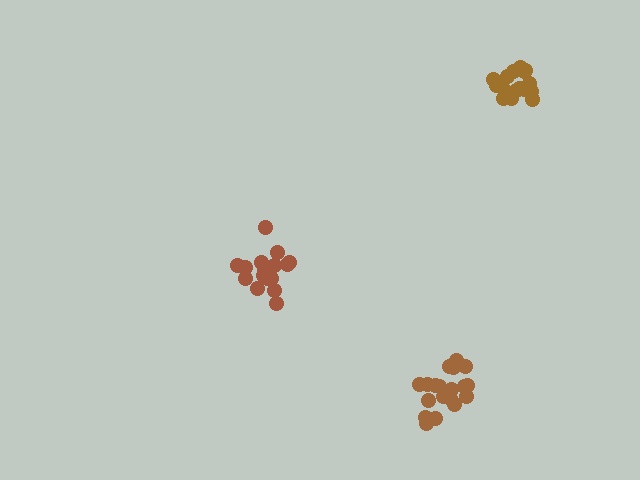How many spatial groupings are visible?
There are 3 spatial groupings.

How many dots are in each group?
Group 1: 19 dots, Group 2: 18 dots, Group 3: 17 dots (54 total).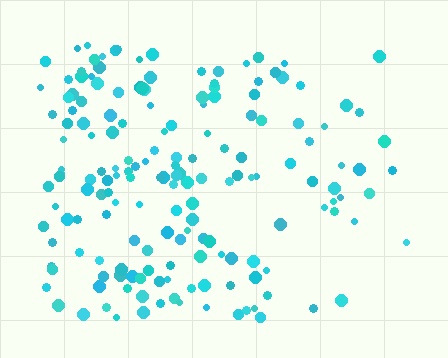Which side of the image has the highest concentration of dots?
The left.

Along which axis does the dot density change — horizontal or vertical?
Horizontal.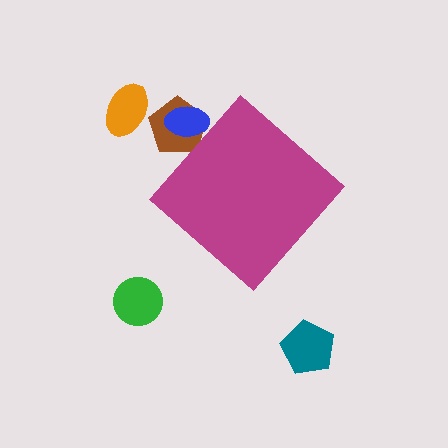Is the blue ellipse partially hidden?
Yes, the blue ellipse is partially hidden behind the magenta diamond.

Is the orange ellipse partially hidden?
No, the orange ellipse is fully visible.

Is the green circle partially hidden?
No, the green circle is fully visible.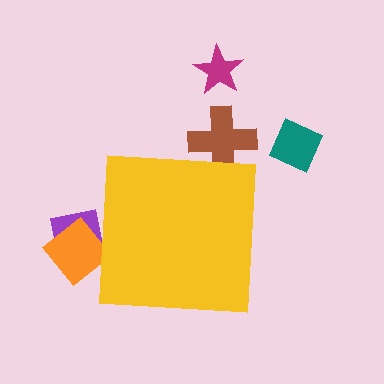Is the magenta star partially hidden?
No, the magenta star is fully visible.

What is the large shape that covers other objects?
A yellow square.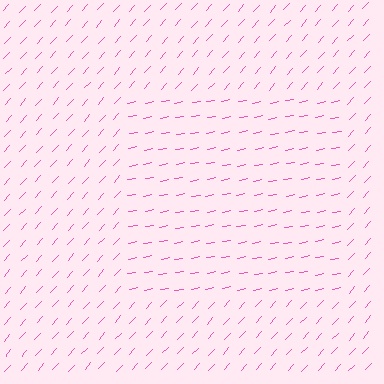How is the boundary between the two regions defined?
The boundary is defined purely by a change in line orientation (approximately 36 degrees difference). All lines are the same color and thickness.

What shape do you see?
I see a rectangle.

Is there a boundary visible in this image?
Yes, there is a texture boundary formed by a change in line orientation.